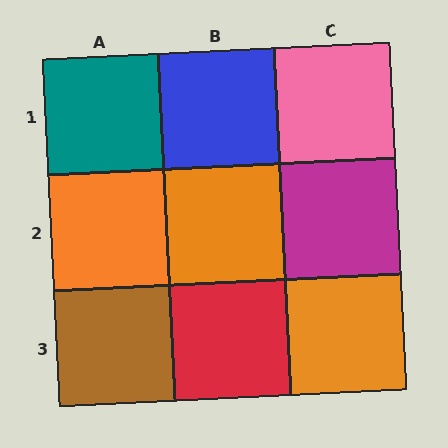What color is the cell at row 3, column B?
Red.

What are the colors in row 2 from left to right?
Orange, orange, magenta.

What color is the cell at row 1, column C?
Pink.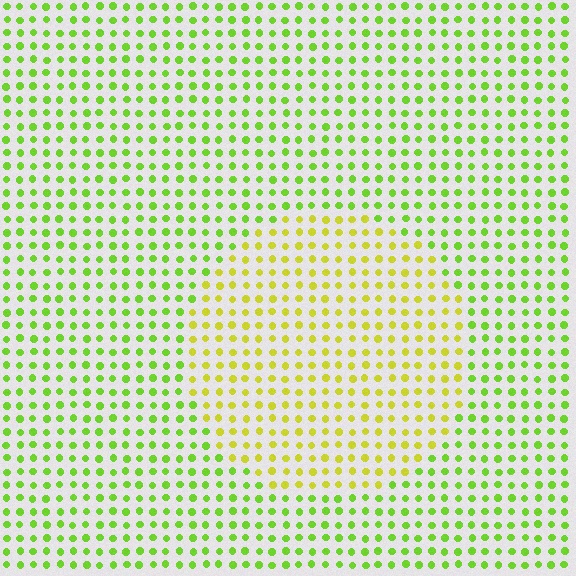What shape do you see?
I see a circle.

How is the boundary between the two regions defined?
The boundary is defined purely by a slight shift in hue (about 33 degrees). Spacing, size, and orientation are identical on both sides.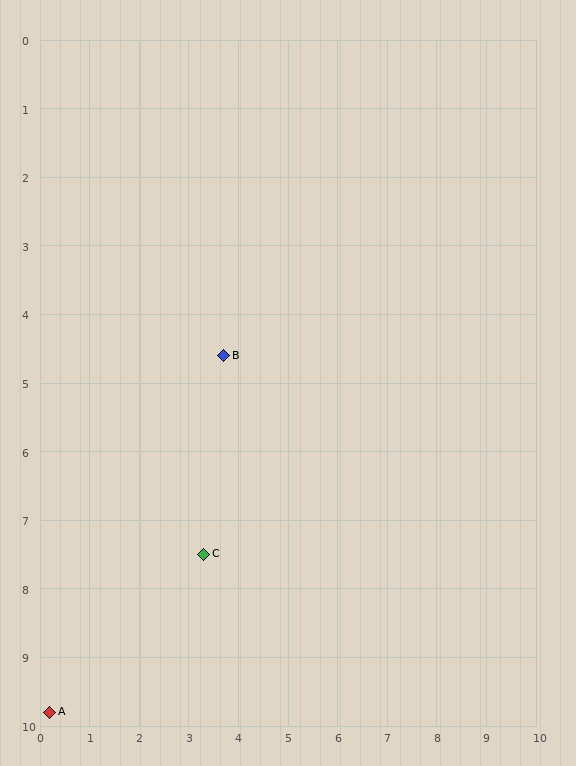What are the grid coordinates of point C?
Point C is at approximately (3.3, 7.5).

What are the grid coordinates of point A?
Point A is at approximately (0.2, 9.8).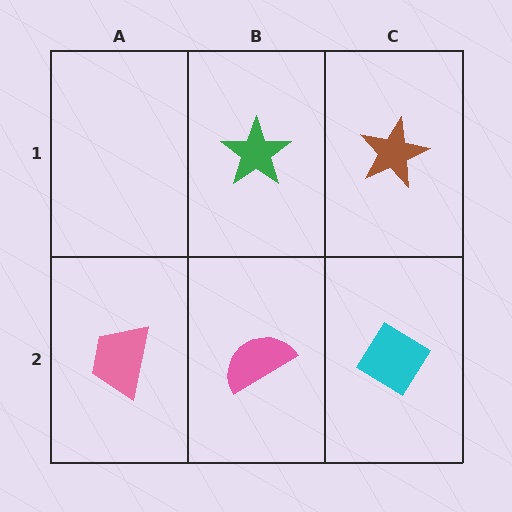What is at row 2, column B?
A pink semicircle.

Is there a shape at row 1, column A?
No, that cell is empty.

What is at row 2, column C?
A cyan diamond.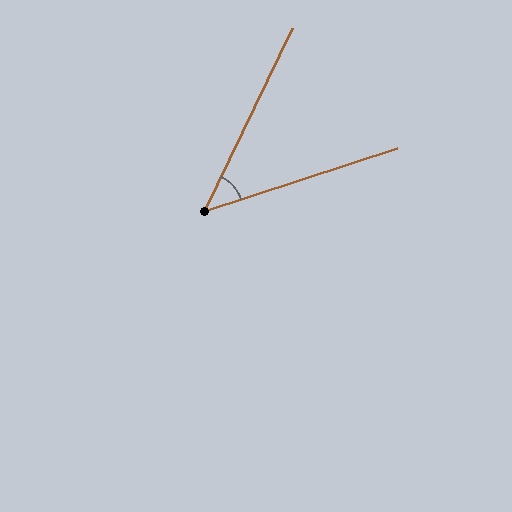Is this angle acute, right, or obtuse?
It is acute.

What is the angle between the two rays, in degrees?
Approximately 46 degrees.